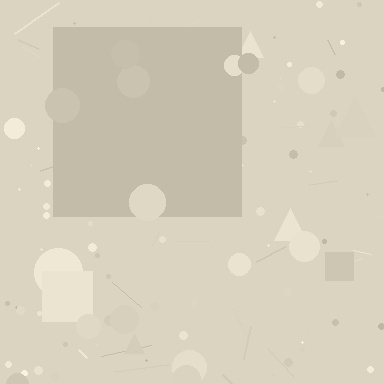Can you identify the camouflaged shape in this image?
The camouflaged shape is a square.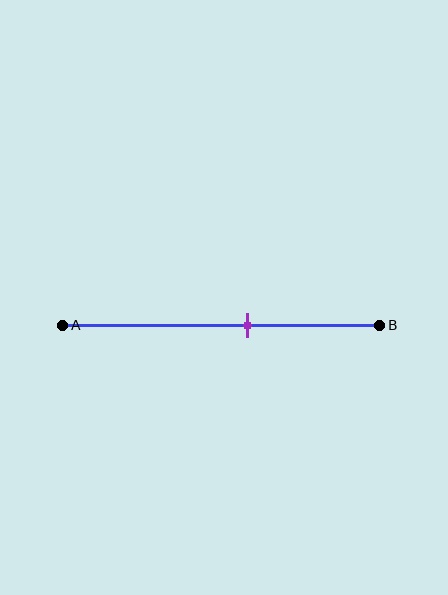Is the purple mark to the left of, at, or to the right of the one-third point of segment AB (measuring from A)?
The purple mark is to the right of the one-third point of segment AB.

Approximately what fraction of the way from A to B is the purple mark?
The purple mark is approximately 60% of the way from A to B.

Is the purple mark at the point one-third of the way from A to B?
No, the mark is at about 60% from A, not at the 33% one-third point.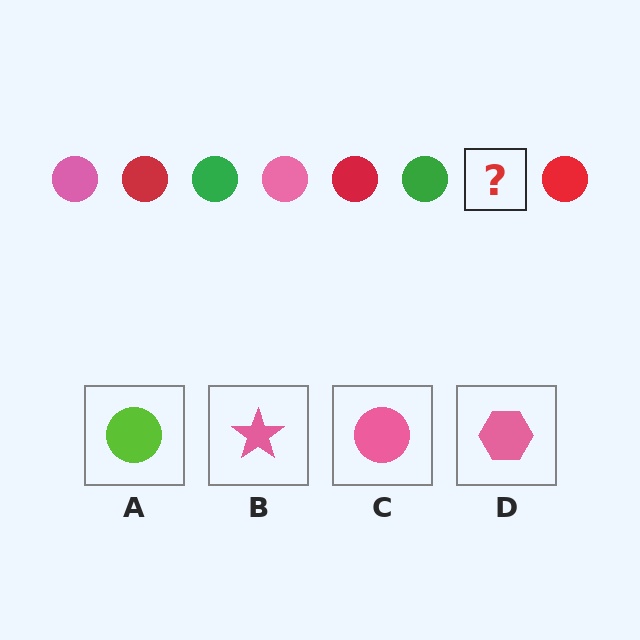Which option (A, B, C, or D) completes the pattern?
C.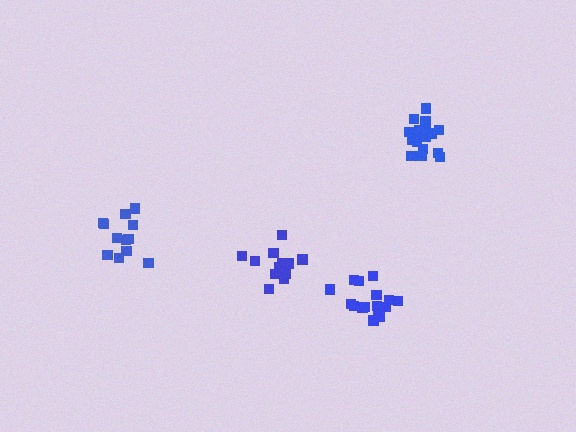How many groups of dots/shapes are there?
There are 4 groups.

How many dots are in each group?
Group 1: 16 dots, Group 2: 12 dots, Group 3: 16 dots, Group 4: 12 dots (56 total).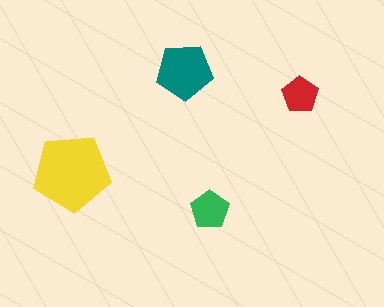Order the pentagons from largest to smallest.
the yellow one, the teal one, the green one, the red one.